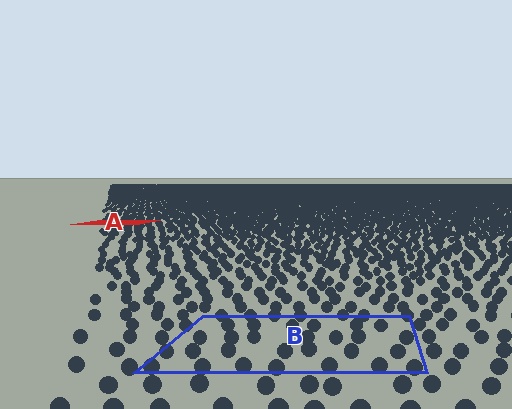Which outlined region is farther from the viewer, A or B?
Region A is farther from the viewer — the texture elements inside it appear smaller and more densely packed.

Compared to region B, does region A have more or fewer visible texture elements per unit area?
Region A has more texture elements per unit area — they are packed more densely because it is farther away.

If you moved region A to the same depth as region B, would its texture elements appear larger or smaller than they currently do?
They would appear larger. At a closer depth, the same texture elements are projected at a bigger on-screen size.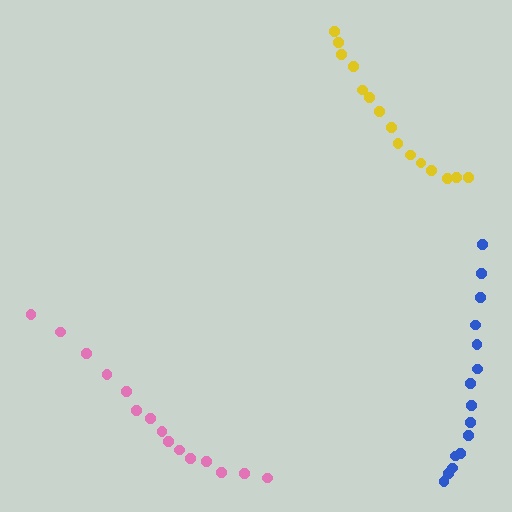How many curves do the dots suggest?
There are 3 distinct paths.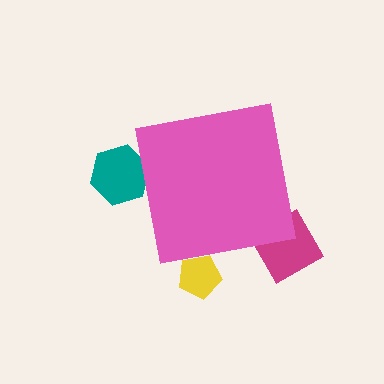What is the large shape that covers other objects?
A pink square.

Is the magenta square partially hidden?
Yes, the magenta square is partially hidden behind the pink square.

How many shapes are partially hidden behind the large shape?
3 shapes are partially hidden.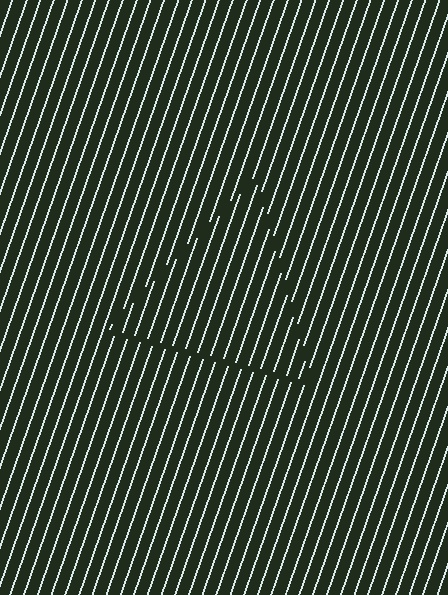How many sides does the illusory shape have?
3 sides — the line-ends trace a triangle.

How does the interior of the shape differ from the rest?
The interior of the shape contains the same grating, shifted by half a period — the contour is defined by the phase discontinuity where line-ends from the inner and outer gratings abut.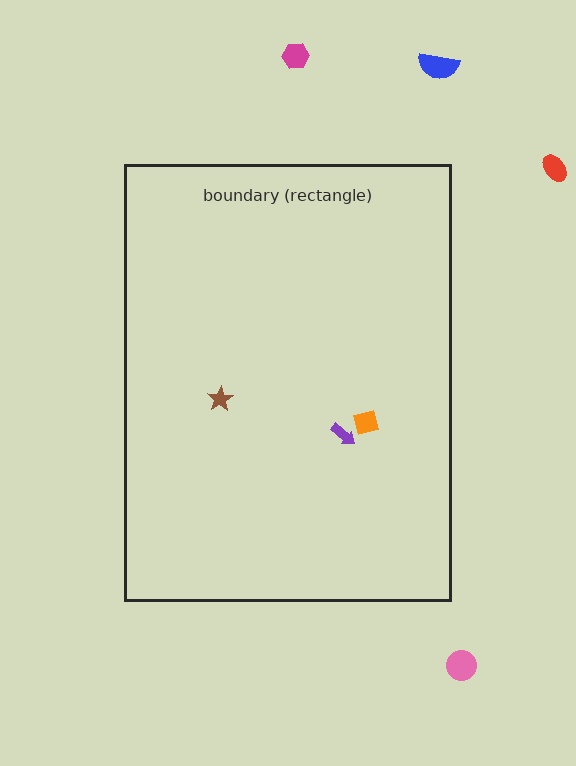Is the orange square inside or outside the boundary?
Inside.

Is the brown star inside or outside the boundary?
Inside.